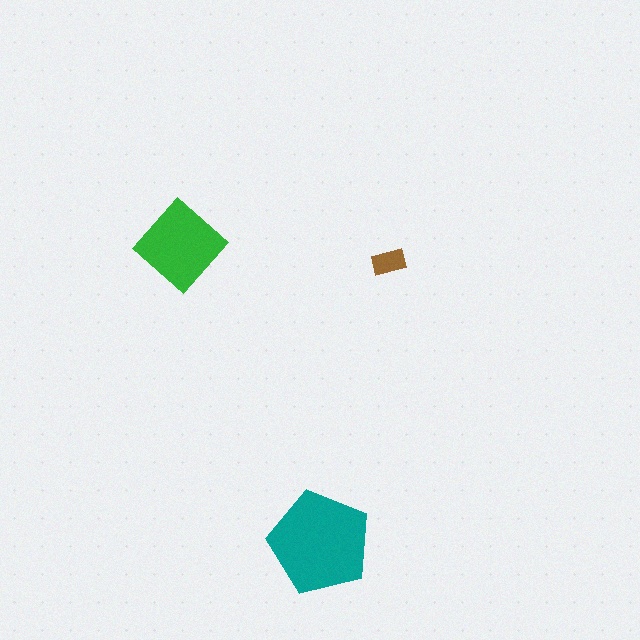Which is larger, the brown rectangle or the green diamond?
The green diamond.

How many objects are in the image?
There are 3 objects in the image.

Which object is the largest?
The teal pentagon.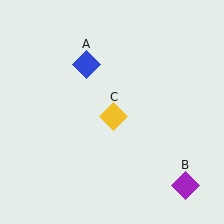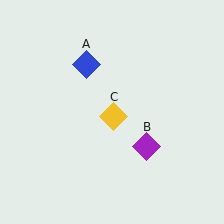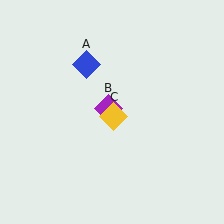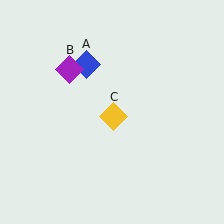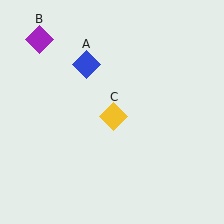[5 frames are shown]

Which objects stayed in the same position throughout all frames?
Blue diamond (object A) and yellow diamond (object C) remained stationary.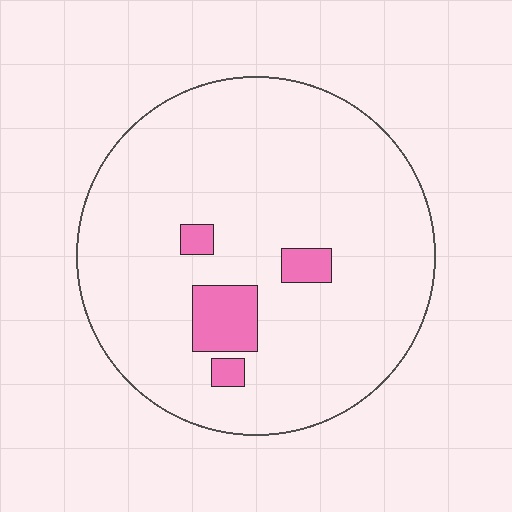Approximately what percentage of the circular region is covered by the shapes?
Approximately 10%.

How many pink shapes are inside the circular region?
4.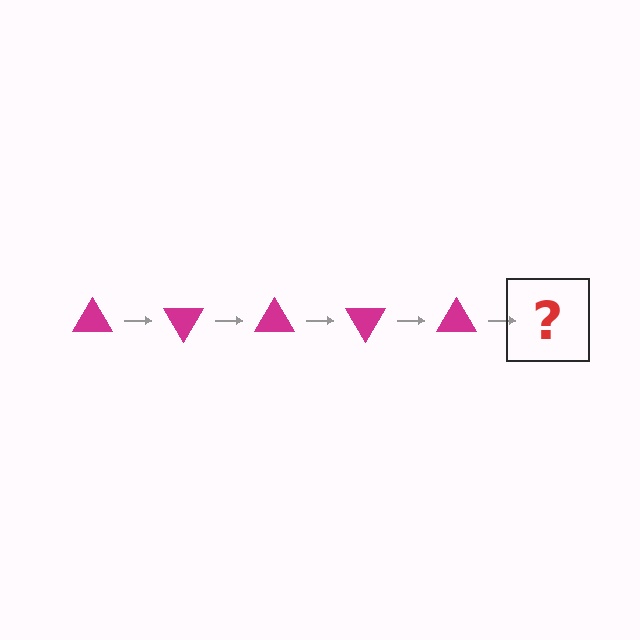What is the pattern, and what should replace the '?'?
The pattern is that the triangle rotates 60 degrees each step. The '?' should be a magenta triangle rotated 300 degrees.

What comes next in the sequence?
The next element should be a magenta triangle rotated 300 degrees.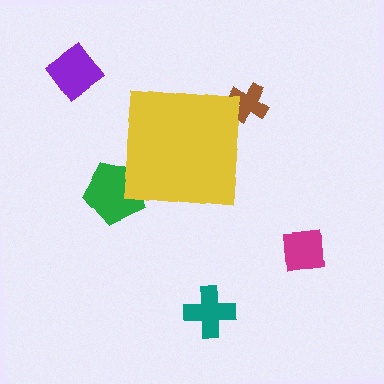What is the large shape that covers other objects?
A yellow square.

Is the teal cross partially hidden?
No, the teal cross is fully visible.